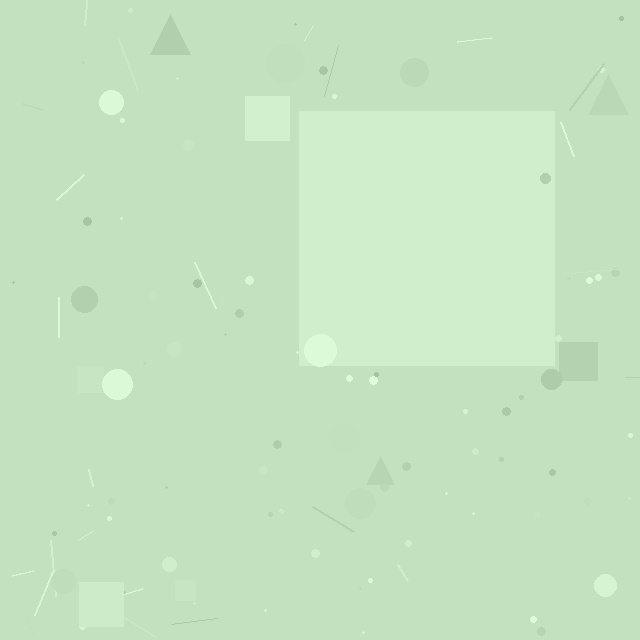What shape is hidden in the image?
A square is hidden in the image.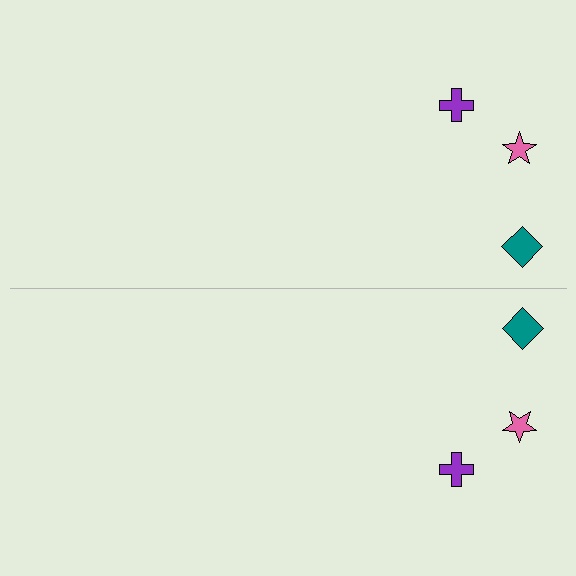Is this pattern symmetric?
Yes, this pattern has bilateral (reflection) symmetry.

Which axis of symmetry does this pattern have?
The pattern has a horizontal axis of symmetry running through the center of the image.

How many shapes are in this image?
There are 6 shapes in this image.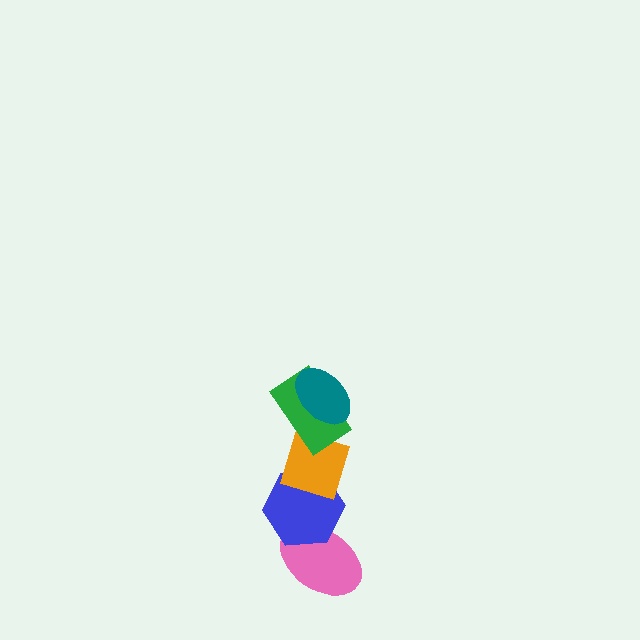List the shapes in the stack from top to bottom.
From top to bottom: the teal ellipse, the green rectangle, the orange diamond, the blue hexagon, the pink ellipse.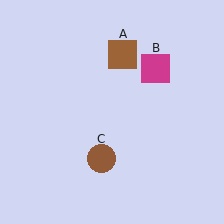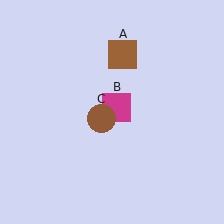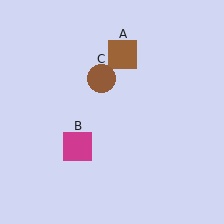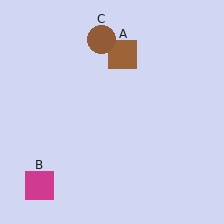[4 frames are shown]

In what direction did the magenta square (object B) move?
The magenta square (object B) moved down and to the left.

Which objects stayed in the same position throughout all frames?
Brown square (object A) remained stationary.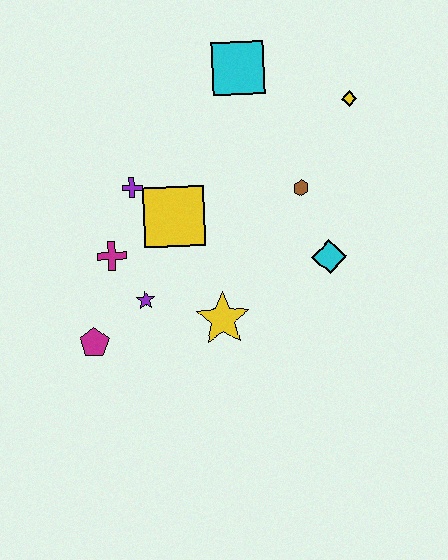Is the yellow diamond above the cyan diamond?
Yes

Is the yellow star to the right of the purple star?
Yes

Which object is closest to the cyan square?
The yellow diamond is closest to the cyan square.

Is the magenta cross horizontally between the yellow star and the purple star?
No